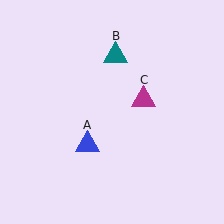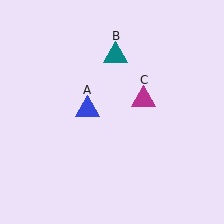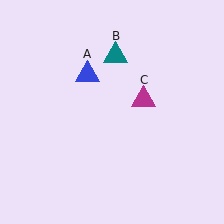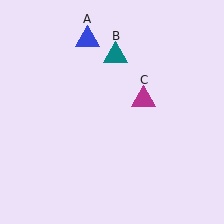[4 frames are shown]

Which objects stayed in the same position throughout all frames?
Teal triangle (object B) and magenta triangle (object C) remained stationary.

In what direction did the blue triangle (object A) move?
The blue triangle (object A) moved up.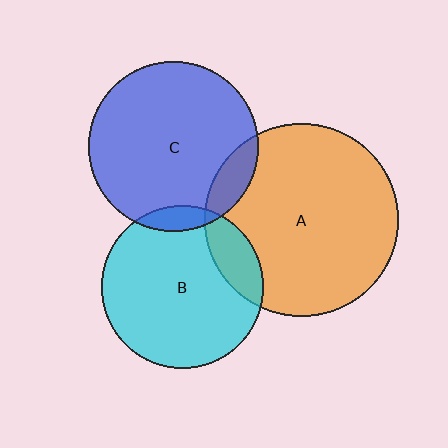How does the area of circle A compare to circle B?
Approximately 1.4 times.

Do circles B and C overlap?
Yes.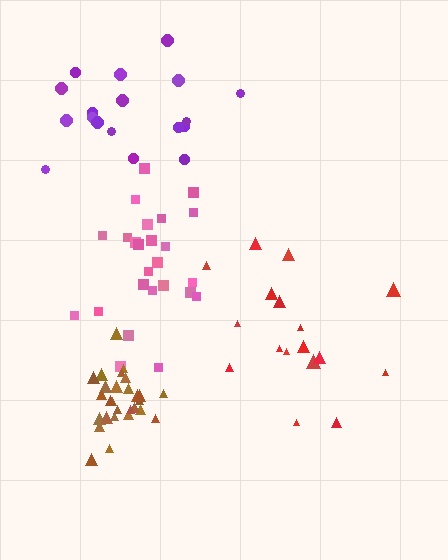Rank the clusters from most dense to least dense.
brown, pink, red, purple.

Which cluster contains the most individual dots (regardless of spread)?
Brown (28).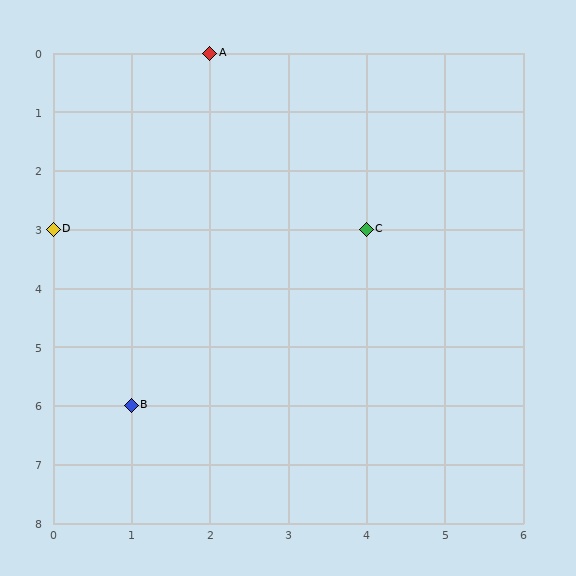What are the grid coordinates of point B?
Point B is at grid coordinates (1, 6).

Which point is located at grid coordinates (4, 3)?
Point C is at (4, 3).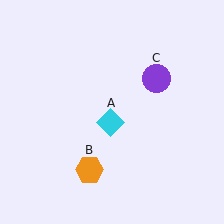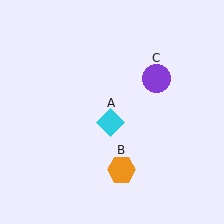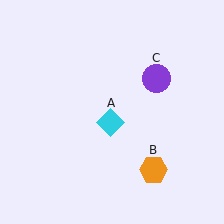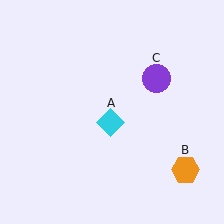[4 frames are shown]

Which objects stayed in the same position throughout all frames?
Cyan diamond (object A) and purple circle (object C) remained stationary.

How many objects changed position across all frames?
1 object changed position: orange hexagon (object B).